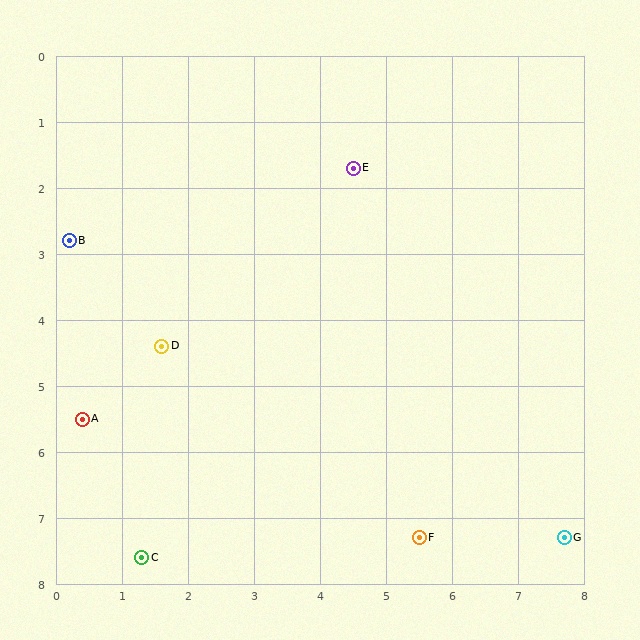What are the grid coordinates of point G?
Point G is at approximately (7.7, 7.3).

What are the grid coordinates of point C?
Point C is at approximately (1.3, 7.6).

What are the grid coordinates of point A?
Point A is at approximately (0.4, 5.5).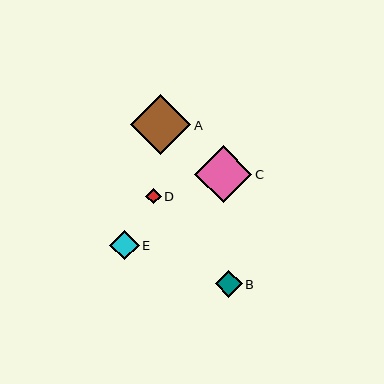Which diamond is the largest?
Diamond A is the largest with a size of approximately 60 pixels.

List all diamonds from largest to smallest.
From largest to smallest: A, C, E, B, D.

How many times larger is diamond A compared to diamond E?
Diamond A is approximately 2.0 times the size of diamond E.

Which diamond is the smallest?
Diamond D is the smallest with a size of approximately 15 pixels.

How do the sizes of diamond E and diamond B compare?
Diamond E and diamond B are approximately the same size.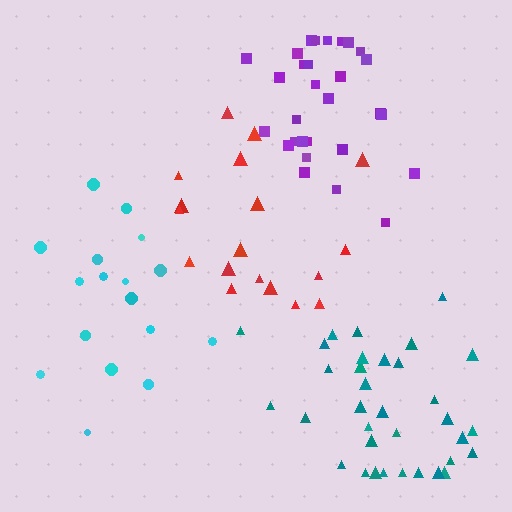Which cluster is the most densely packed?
Purple.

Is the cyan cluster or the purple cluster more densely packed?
Purple.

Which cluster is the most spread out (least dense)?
Cyan.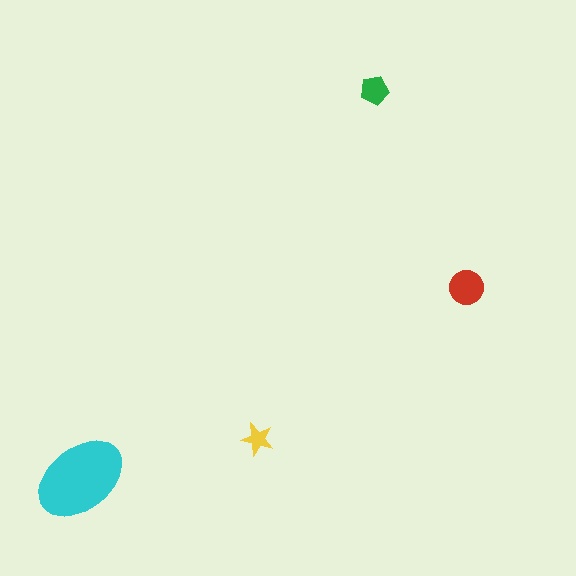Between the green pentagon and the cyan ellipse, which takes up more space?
The cyan ellipse.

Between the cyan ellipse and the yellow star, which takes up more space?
The cyan ellipse.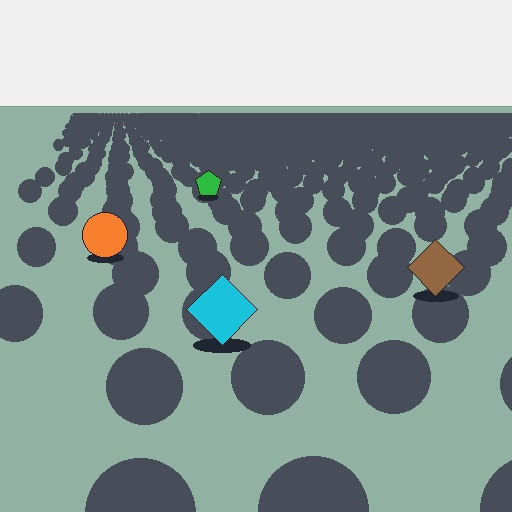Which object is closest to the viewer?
The cyan diamond is closest. The texture marks near it are larger and more spread out.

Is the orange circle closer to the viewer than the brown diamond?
No. The brown diamond is closer — you can tell from the texture gradient: the ground texture is coarser near it.